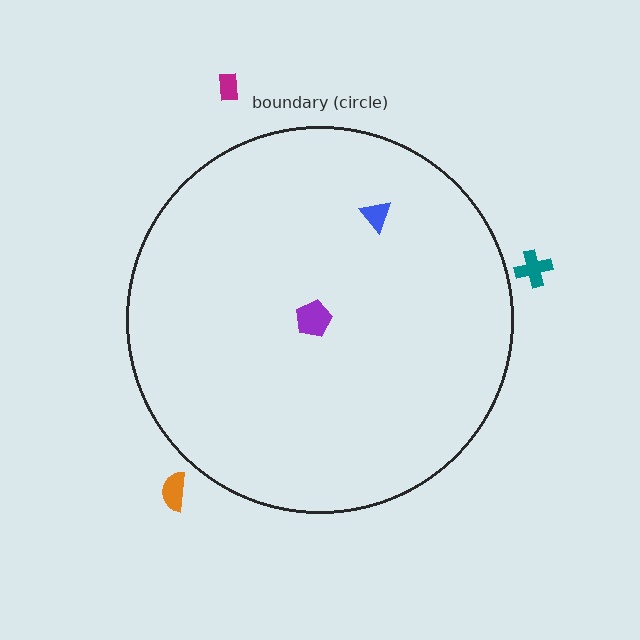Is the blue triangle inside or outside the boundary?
Inside.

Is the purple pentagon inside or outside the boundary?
Inside.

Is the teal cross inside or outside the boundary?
Outside.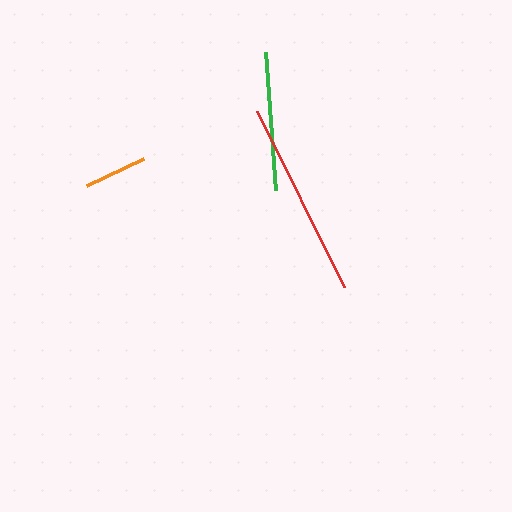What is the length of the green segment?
The green segment is approximately 138 pixels long.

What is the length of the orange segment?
The orange segment is approximately 63 pixels long.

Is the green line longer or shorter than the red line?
The red line is longer than the green line.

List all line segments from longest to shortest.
From longest to shortest: red, green, orange.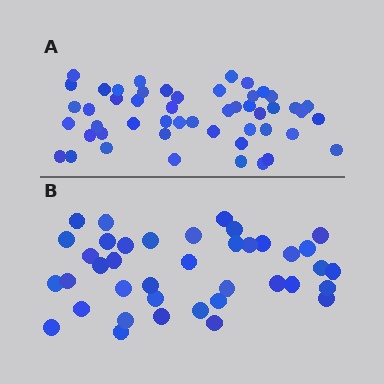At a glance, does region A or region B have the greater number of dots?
Region A (the top region) has more dots.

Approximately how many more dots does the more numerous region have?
Region A has roughly 12 or so more dots than region B.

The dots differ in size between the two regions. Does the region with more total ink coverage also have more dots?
No. Region B has more total ink coverage because its dots are larger, but region A actually contains more individual dots. Total area can be misleading — the number of items is what matters here.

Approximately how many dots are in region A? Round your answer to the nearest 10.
About 50 dots.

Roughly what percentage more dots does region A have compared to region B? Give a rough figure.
About 30% more.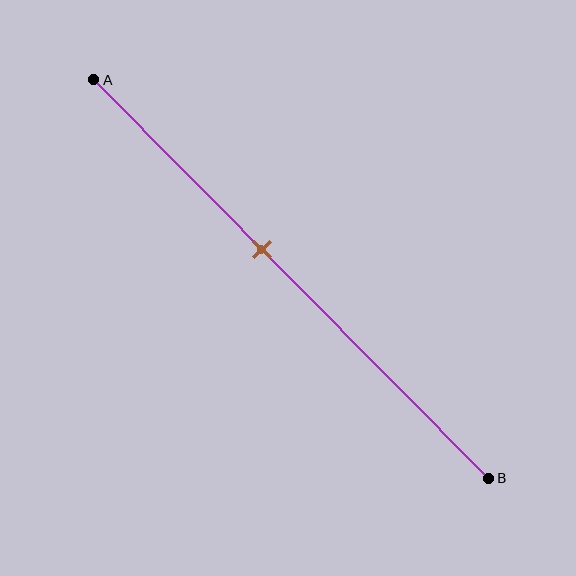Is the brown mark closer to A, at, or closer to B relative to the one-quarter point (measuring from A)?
The brown mark is closer to point B than the one-quarter point of segment AB.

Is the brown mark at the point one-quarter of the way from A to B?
No, the mark is at about 45% from A, not at the 25% one-quarter point.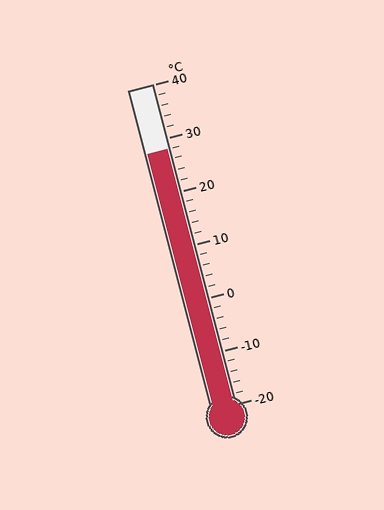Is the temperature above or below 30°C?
The temperature is below 30°C.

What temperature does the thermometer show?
The thermometer shows approximately 28°C.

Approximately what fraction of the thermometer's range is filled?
The thermometer is filled to approximately 80% of its range.